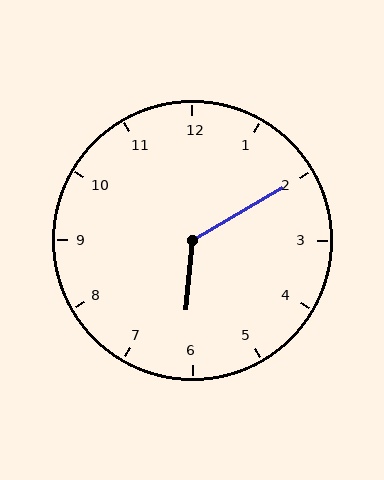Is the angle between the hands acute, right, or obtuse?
It is obtuse.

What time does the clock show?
6:10.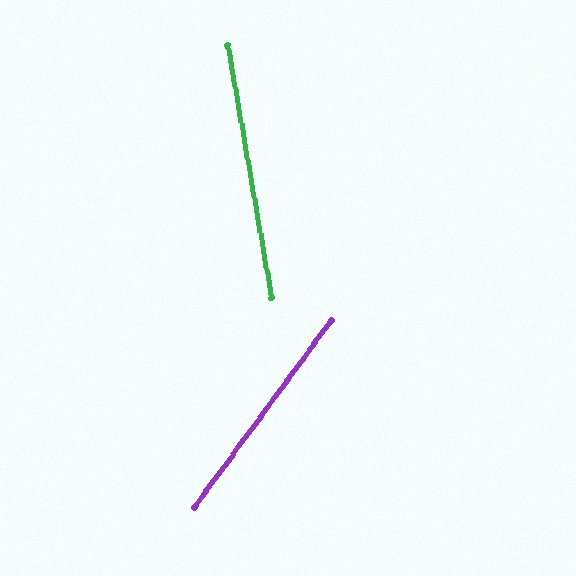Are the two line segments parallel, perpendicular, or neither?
Neither parallel nor perpendicular — they differ by about 46°.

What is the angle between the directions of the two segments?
Approximately 46 degrees.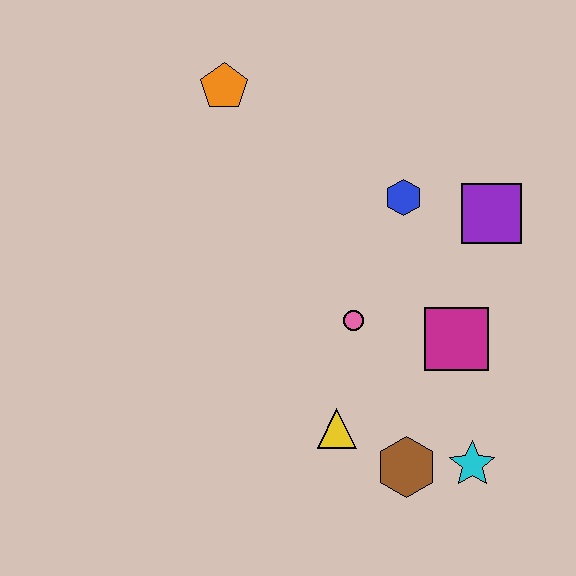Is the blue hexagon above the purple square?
Yes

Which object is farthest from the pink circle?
The orange pentagon is farthest from the pink circle.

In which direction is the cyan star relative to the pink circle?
The cyan star is below the pink circle.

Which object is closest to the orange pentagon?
The blue hexagon is closest to the orange pentagon.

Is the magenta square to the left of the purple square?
Yes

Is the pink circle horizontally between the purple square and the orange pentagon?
Yes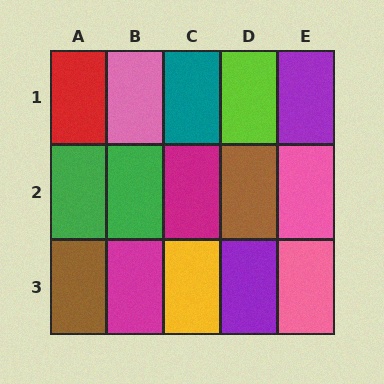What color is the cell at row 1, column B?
Pink.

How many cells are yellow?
1 cell is yellow.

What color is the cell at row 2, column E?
Pink.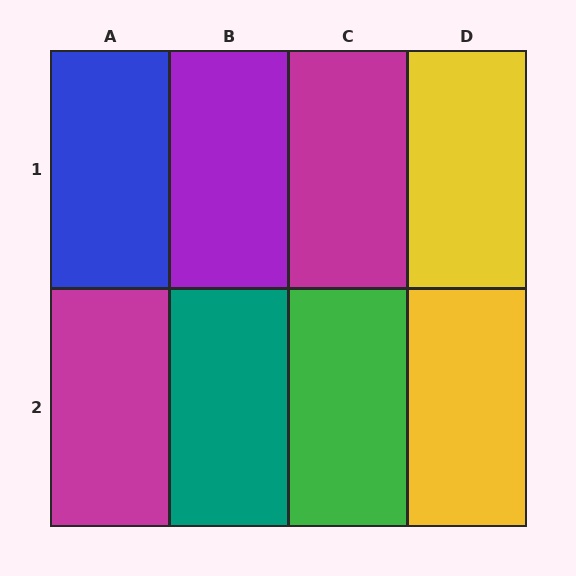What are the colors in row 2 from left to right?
Magenta, teal, green, yellow.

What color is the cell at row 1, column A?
Blue.